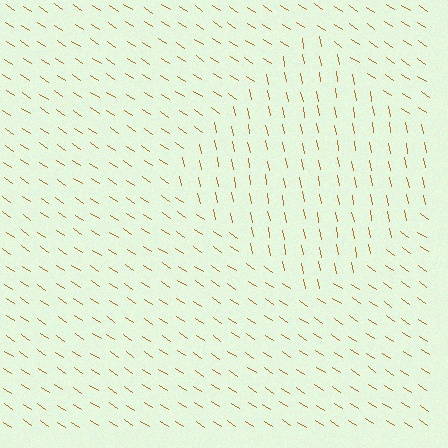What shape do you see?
I see a diamond.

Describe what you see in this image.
The image is filled with small brown line segments. A diamond region in the image has lines oriented differently from the surrounding lines, creating a visible texture boundary.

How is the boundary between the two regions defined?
The boundary is defined purely by a change in line orientation (approximately 45 degrees difference). All lines are the same color and thickness.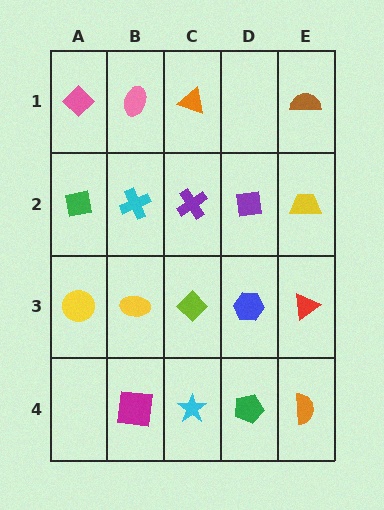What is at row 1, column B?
A pink ellipse.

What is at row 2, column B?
A cyan cross.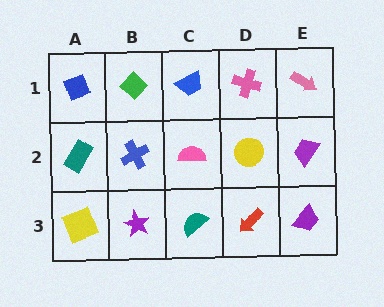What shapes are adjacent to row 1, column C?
A pink semicircle (row 2, column C), a green diamond (row 1, column B), a pink cross (row 1, column D).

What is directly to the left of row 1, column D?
A blue trapezoid.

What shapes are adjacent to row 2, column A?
A blue diamond (row 1, column A), a yellow square (row 3, column A), a blue cross (row 2, column B).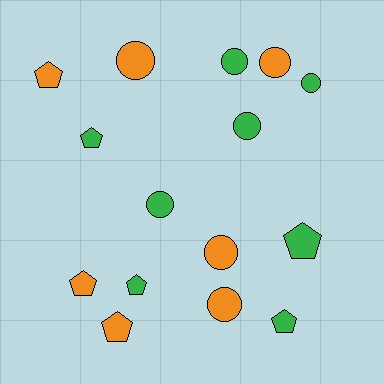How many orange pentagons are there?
There are 3 orange pentagons.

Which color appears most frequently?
Green, with 8 objects.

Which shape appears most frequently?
Circle, with 8 objects.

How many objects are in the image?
There are 15 objects.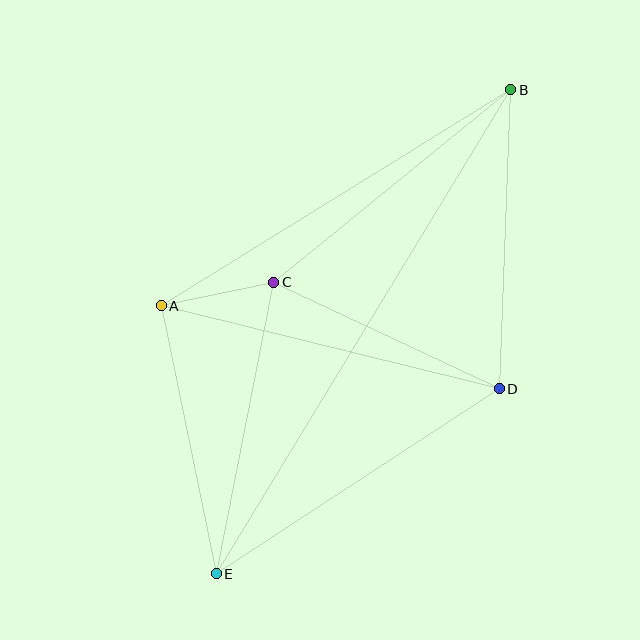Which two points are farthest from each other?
Points B and E are farthest from each other.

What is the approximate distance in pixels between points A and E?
The distance between A and E is approximately 274 pixels.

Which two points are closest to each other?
Points A and C are closest to each other.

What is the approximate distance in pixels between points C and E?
The distance between C and E is approximately 297 pixels.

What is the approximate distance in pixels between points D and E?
The distance between D and E is approximately 338 pixels.